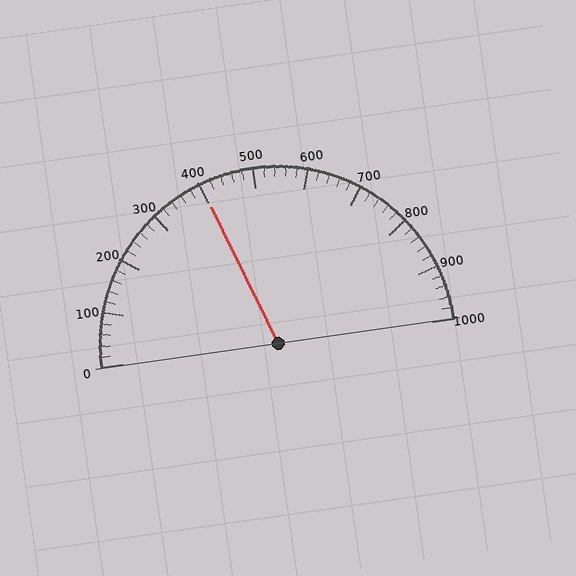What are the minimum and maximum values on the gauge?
The gauge ranges from 0 to 1000.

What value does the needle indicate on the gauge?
The needle indicates approximately 400.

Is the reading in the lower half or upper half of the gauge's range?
The reading is in the lower half of the range (0 to 1000).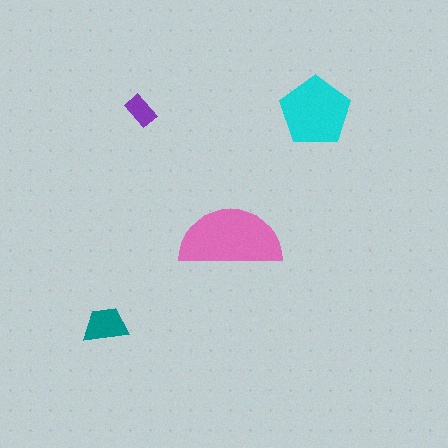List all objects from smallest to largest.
The purple rectangle, the teal trapezoid, the cyan pentagon, the pink semicircle.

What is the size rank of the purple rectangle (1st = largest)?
4th.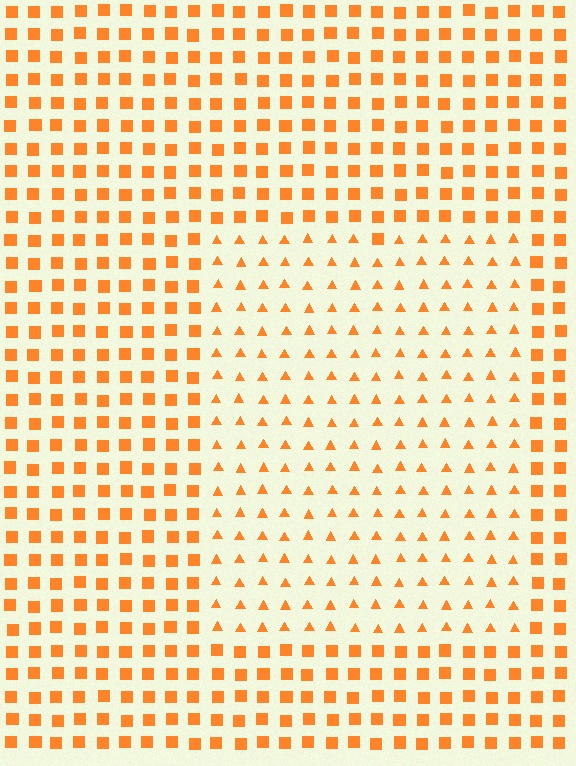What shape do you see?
I see a rectangle.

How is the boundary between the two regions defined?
The boundary is defined by a change in element shape: triangles inside vs. squares outside. All elements share the same color and spacing.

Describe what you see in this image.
The image is filled with small orange elements arranged in a uniform grid. A rectangle-shaped region contains triangles, while the surrounding area contains squares. The boundary is defined purely by the change in element shape.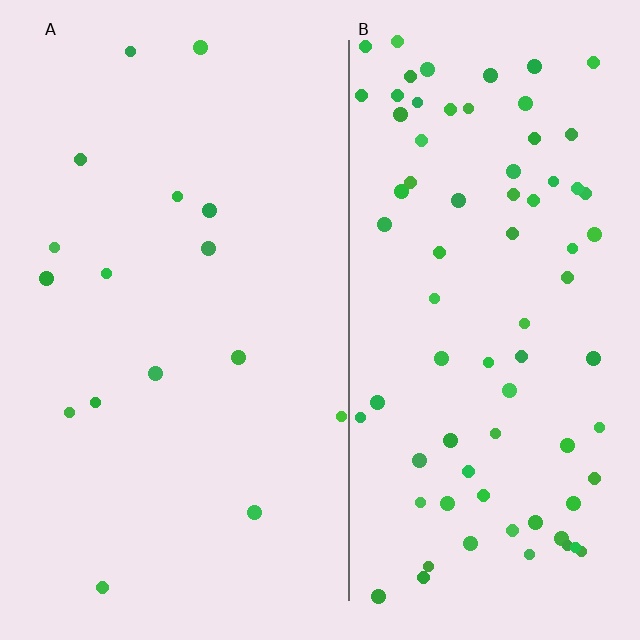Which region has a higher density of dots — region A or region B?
B (the right).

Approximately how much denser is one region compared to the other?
Approximately 4.8× — region B over region A.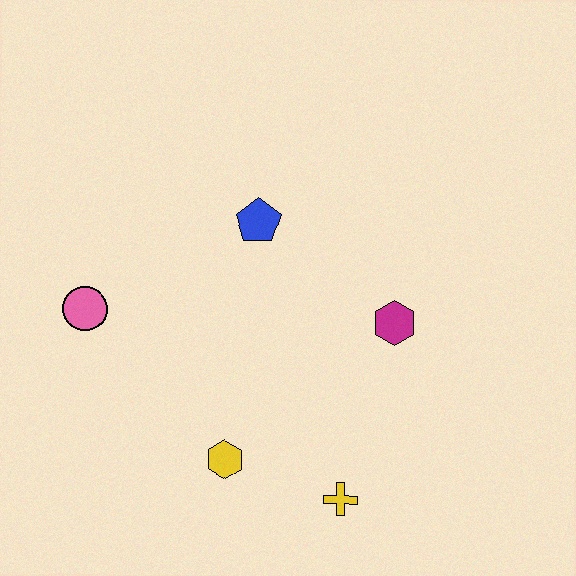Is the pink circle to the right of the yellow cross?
No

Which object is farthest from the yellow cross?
The pink circle is farthest from the yellow cross.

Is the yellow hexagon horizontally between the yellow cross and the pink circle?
Yes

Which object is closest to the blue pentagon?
The magenta hexagon is closest to the blue pentagon.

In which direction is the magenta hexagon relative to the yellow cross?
The magenta hexagon is above the yellow cross.